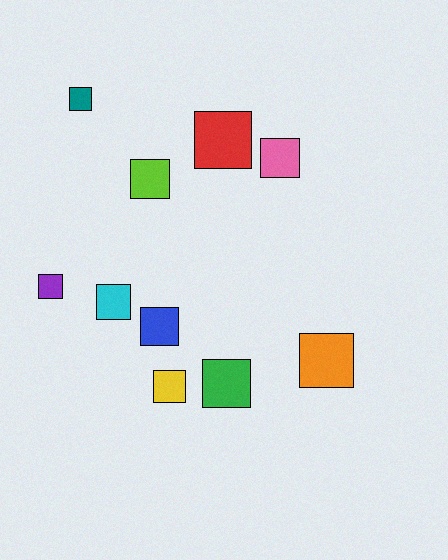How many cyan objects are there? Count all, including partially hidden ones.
There is 1 cyan object.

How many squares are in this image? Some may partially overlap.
There are 10 squares.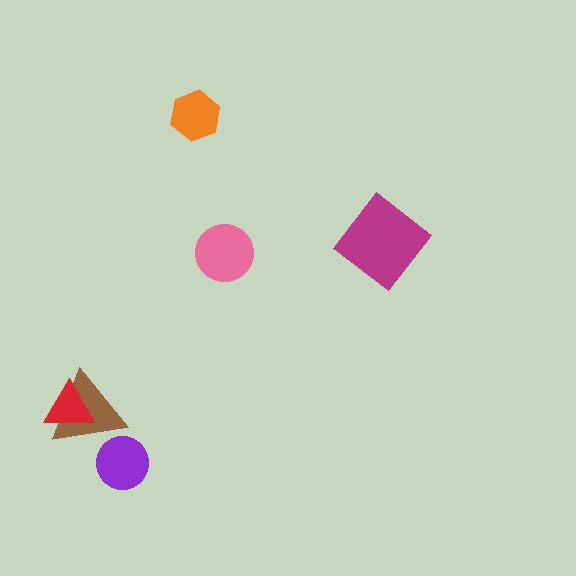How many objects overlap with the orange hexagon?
0 objects overlap with the orange hexagon.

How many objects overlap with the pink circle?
0 objects overlap with the pink circle.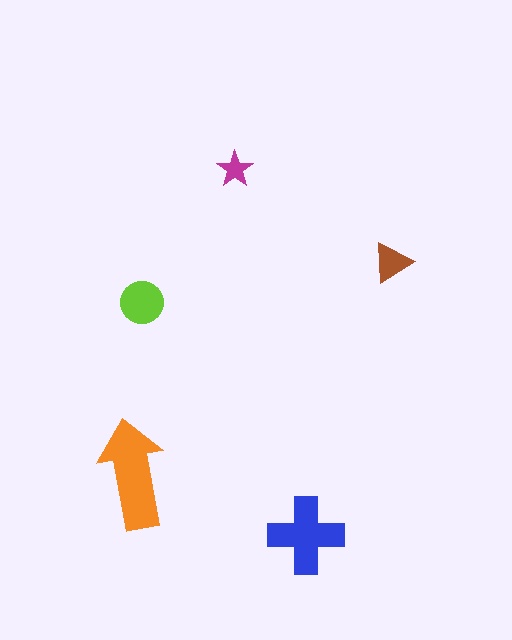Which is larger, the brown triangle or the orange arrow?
The orange arrow.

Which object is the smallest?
The magenta star.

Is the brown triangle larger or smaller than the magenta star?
Larger.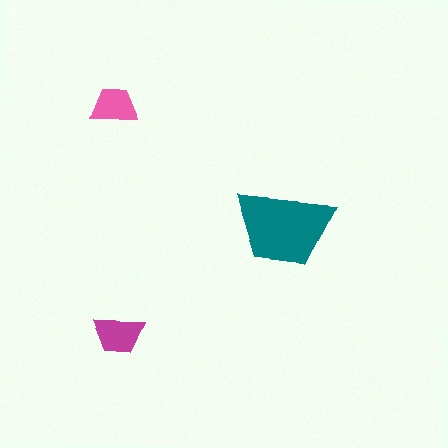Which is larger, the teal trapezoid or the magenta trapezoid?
The teal one.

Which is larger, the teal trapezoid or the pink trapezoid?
The teal one.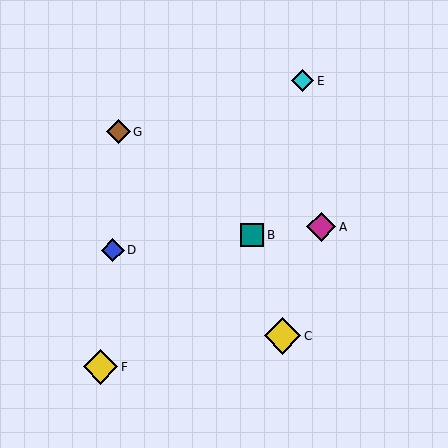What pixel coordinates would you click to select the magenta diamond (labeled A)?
Click at (321, 227) to select the magenta diamond A.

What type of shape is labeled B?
Shape B is a teal square.